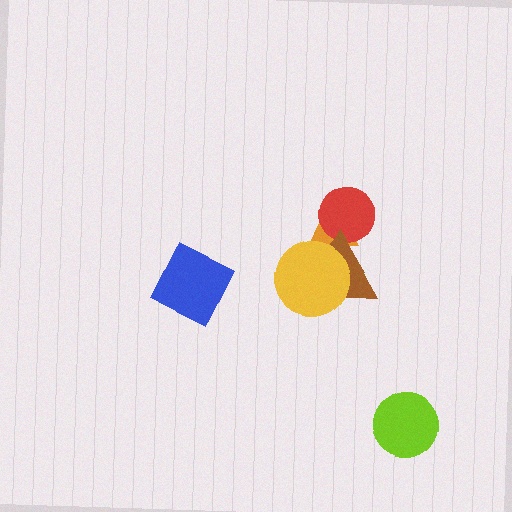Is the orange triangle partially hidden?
Yes, it is partially covered by another shape.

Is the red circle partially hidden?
Yes, it is partially covered by another shape.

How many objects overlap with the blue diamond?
0 objects overlap with the blue diamond.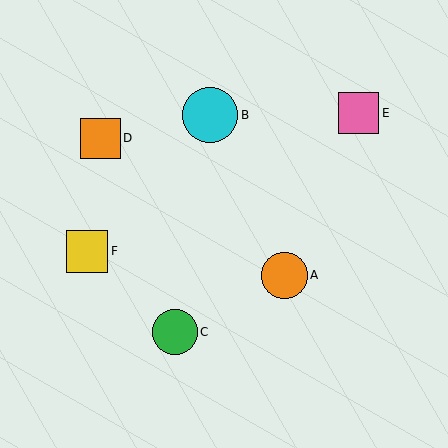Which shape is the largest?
The cyan circle (labeled B) is the largest.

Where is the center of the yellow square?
The center of the yellow square is at (87, 251).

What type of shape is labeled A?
Shape A is an orange circle.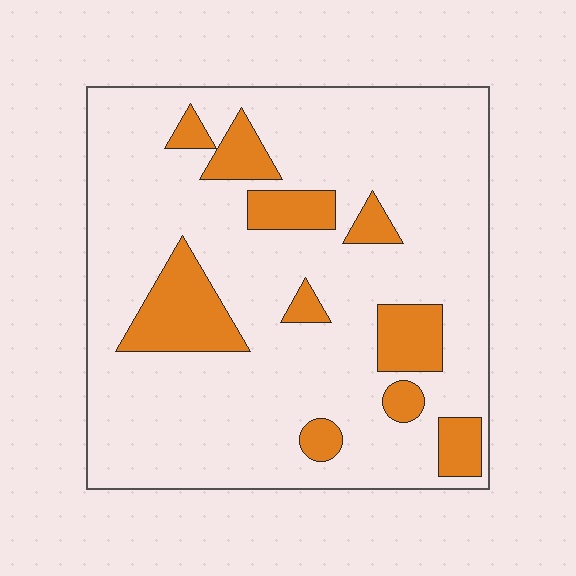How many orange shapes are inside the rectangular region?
10.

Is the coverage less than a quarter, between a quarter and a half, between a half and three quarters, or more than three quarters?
Less than a quarter.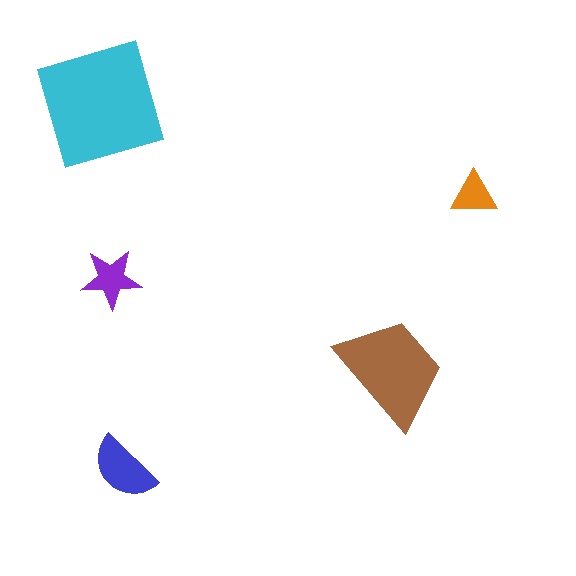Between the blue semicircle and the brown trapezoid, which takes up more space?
The brown trapezoid.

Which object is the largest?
The cyan square.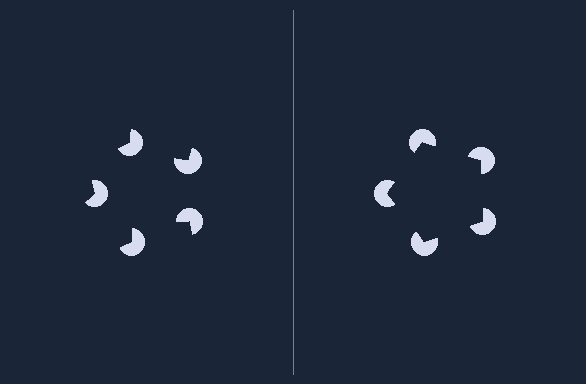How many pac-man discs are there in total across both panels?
10 — 5 on each side.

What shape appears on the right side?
An illusory pentagon.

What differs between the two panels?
The pac-man discs are positioned identically on both sides; only the wedge orientations differ. On the right they align to a pentagon; on the left they are misaligned.